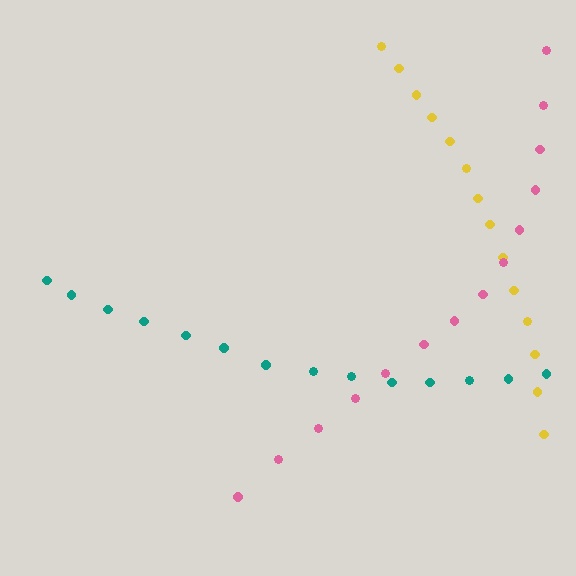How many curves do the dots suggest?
There are 3 distinct paths.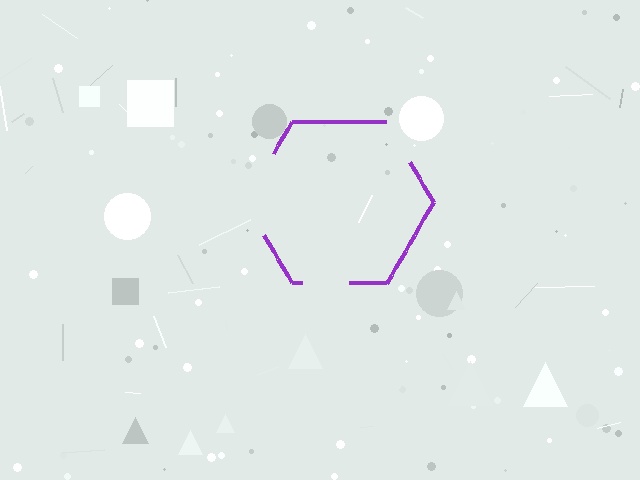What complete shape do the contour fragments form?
The contour fragments form a hexagon.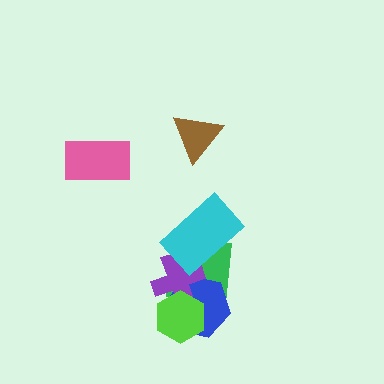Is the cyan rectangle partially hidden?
No, no other shape covers it.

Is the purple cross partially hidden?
Yes, it is partially covered by another shape.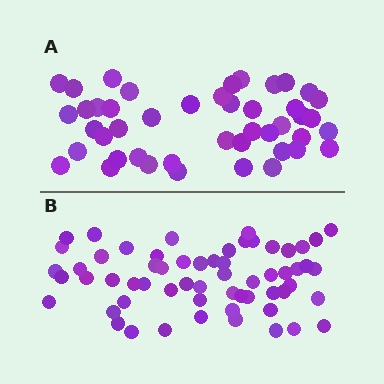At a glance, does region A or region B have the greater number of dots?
Region B (the bottom region) has more dots.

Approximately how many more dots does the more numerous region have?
Region B has approximately 15 more dots than region A.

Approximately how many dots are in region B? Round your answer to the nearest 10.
About 60 dots.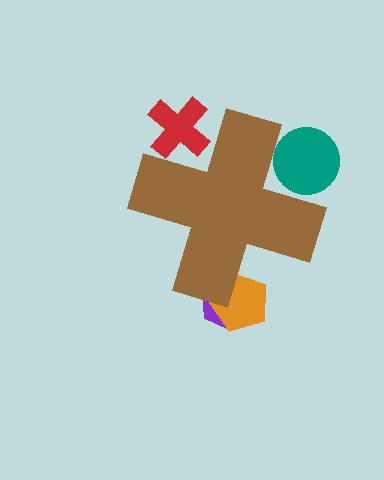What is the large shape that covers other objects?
A brown cross.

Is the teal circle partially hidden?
Yes, the teal circle is partially hidden behind the brown cross.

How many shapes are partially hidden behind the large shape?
4 shapes are partially hidden.